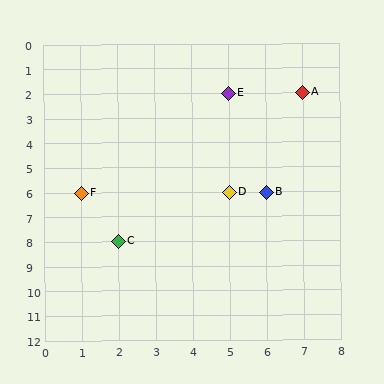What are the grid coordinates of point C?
Point C is at grid coordinates (2, 8).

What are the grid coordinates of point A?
Point A is at grid coordinates (7, 2).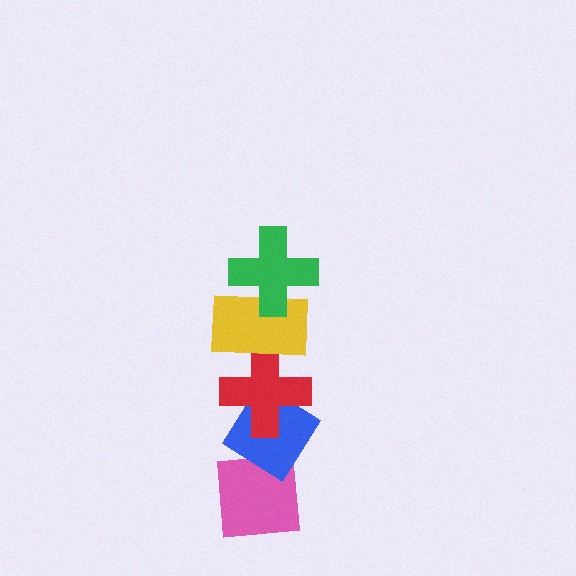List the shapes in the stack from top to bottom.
From top to bottom: the green cross, the yellow rectangle, the red cross, the blue diamond, the pink square.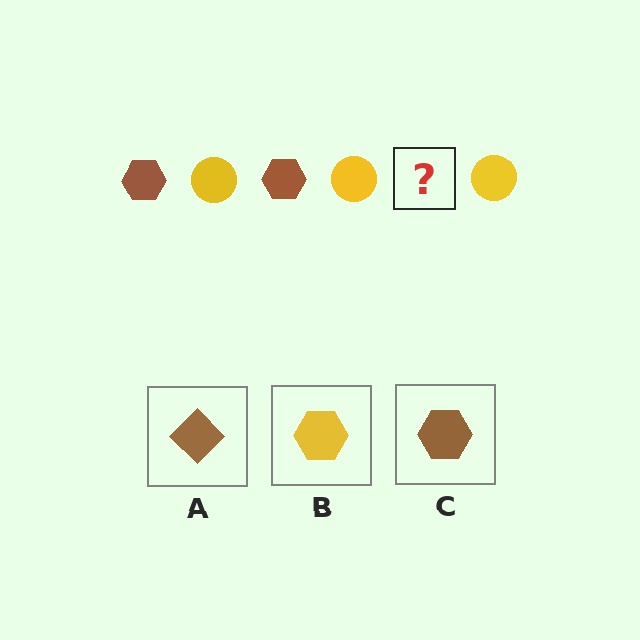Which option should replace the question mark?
Option C.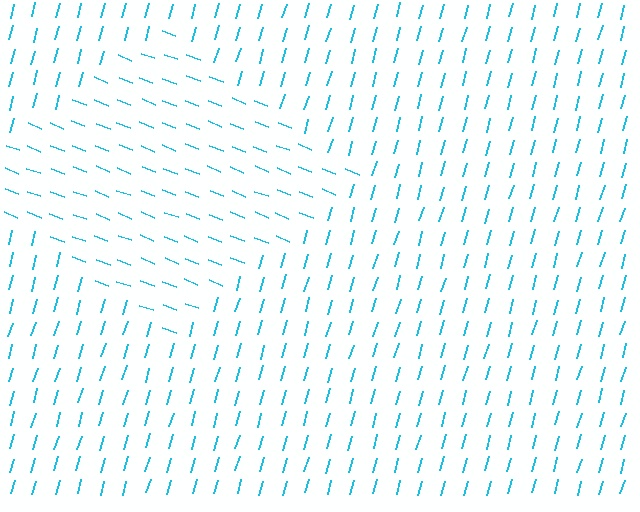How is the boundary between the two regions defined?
The boundary is defined purely by a change in line orientation (approximately 84 degrees difference). All lines are the same color and thickness.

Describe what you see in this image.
The image is filled with small cyan line segments. A diamond region in the image has lines oriented differently from the surrounding lines, creating a visible texture boundary.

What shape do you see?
I see a diamond.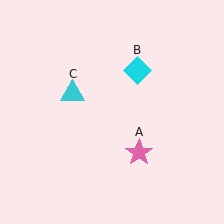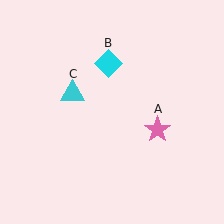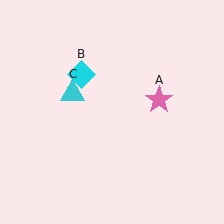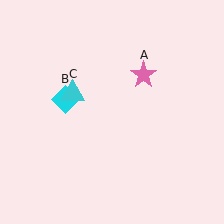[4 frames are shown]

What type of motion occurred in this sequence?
The pink star (object A), cyan diamond (object B) rotated counterclockwise around the center of the scene.